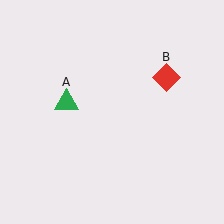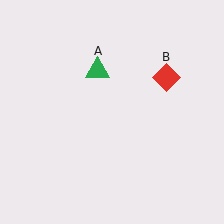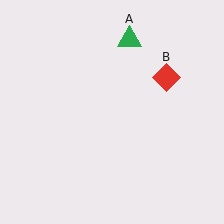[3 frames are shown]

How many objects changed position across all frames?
1 object changed position: green triangle (object A).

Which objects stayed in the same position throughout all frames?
Red diamond (object B) remained stationary.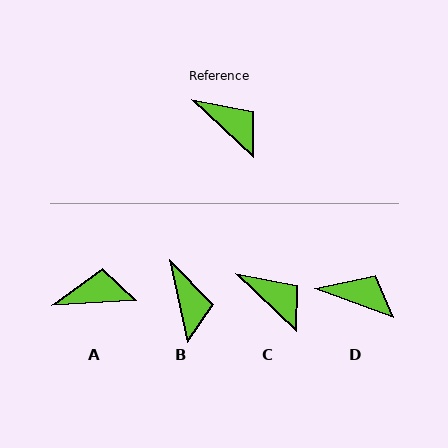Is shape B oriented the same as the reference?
No, it is off by about 34 degrees.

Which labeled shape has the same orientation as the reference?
C.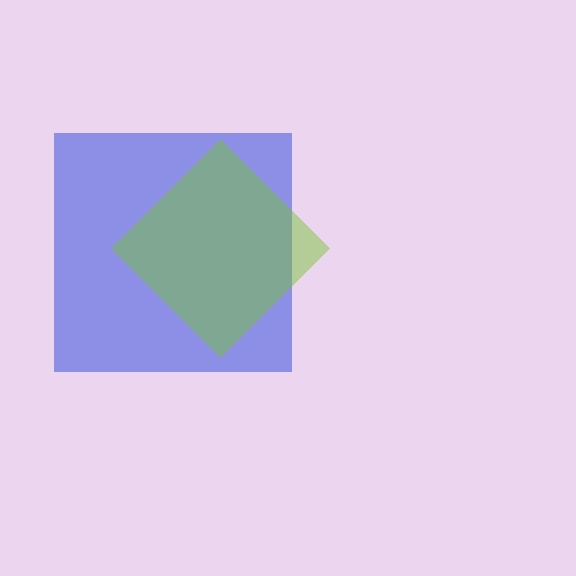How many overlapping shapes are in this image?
There are 2 overlapping shapes in the image.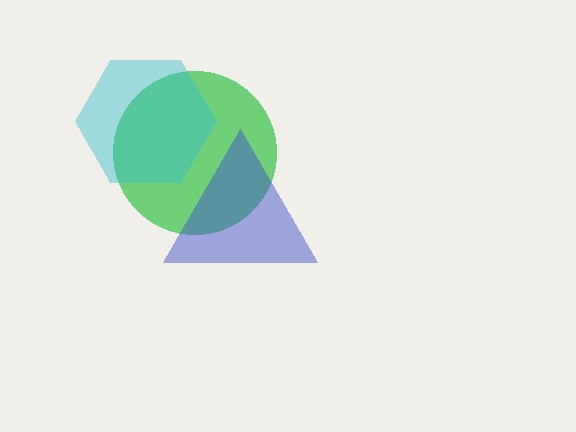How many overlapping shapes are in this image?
There are 3 overlapping shapes in the image.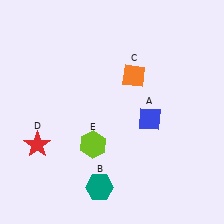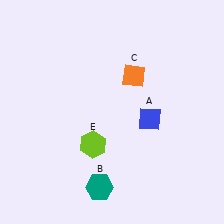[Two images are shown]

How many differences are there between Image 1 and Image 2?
There is 1 difference between the two images.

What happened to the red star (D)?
The red star (D) was removed in Image 2. It was in the bottom-left area of Image 1.